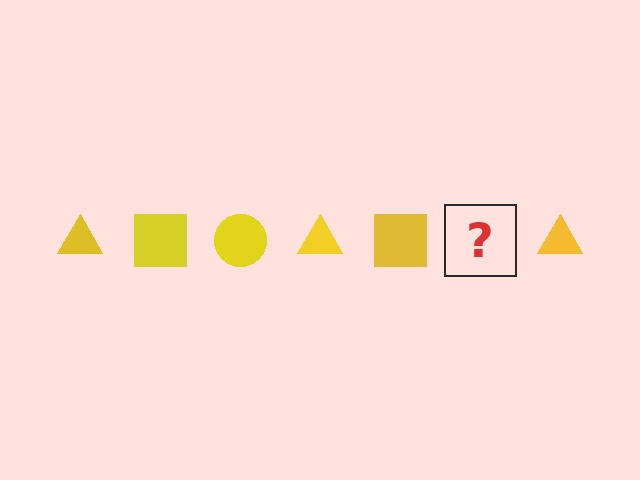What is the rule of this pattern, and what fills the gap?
The rule is that the pattern cycles through triangle, square, circle shapes in yellow. The gap should be filled with a yellow circle.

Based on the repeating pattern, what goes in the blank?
The blank should be a yellow circle.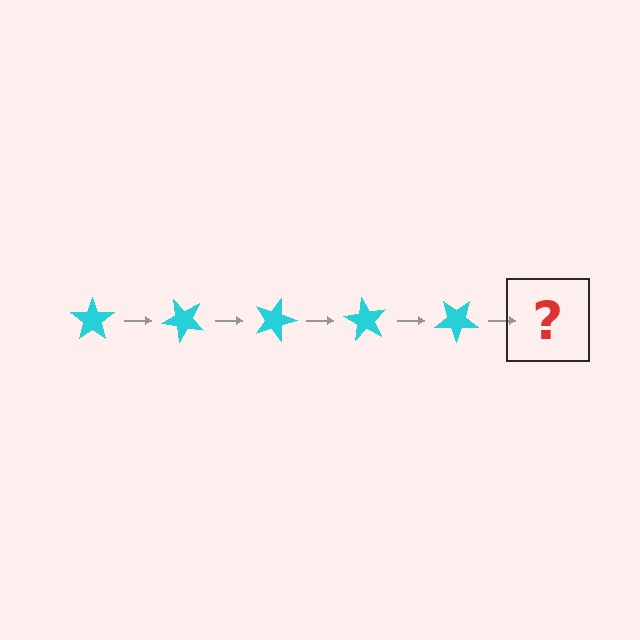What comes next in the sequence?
The next element should be a cyan star rotated 225 degrees.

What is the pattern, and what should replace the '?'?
The pattern is that the star rotates 45 degrees each step. The '?' should be a cyan star rotated 225 degrees.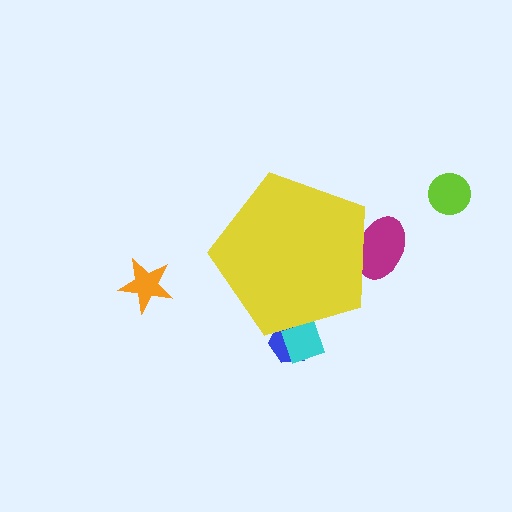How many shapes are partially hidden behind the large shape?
3 shapes are partially hidden.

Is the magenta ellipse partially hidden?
Yes, the magenta ellipse is partially hidden behind the yellow pentagon.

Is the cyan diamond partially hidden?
Yes, the cyan diamond is partially hidden behind the yellow pentagon.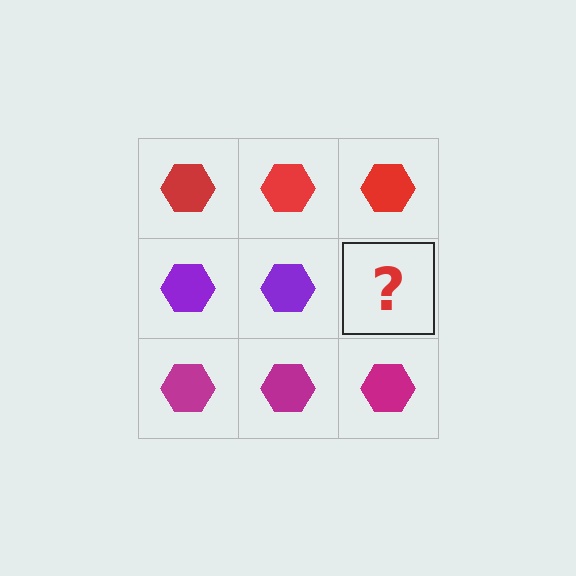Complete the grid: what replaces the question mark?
The question mark should be replaced with a purple hexagon.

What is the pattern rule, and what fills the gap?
The rule is that each row has a consistent color. The gap should be filled with a purple hexagon.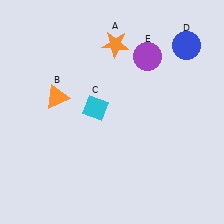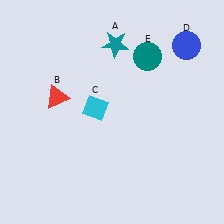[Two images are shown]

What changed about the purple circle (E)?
In Image 1, E is purple. In Image 2, it changed to teal.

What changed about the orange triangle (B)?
In Image 1, B is orange. In Image 2, it changed to red.